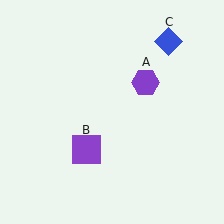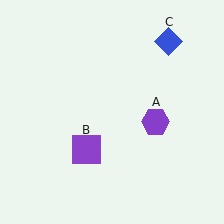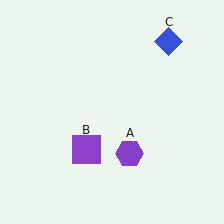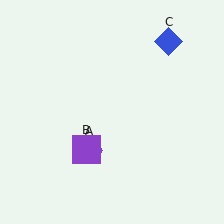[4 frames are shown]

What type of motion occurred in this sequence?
The purple hexagon (object A) rotated clockwise around the center of the scene.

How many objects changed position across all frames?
1 object changed position: purple hexagon (object A).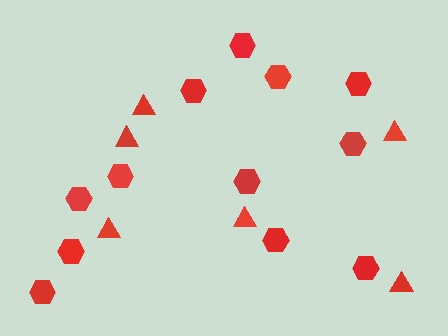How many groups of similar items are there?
There are 2 groups: one group of hexagons (12) and one group of triangles (6).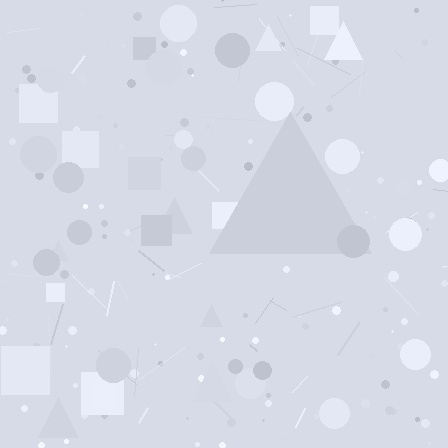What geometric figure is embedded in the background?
A triangle is embedded in the background.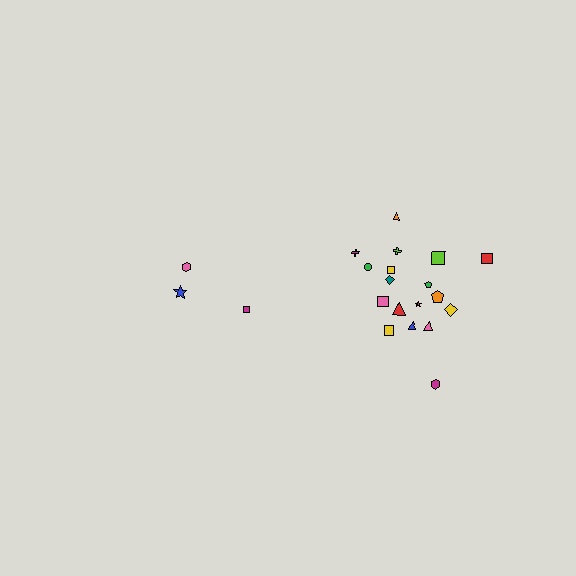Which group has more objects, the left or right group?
The right group.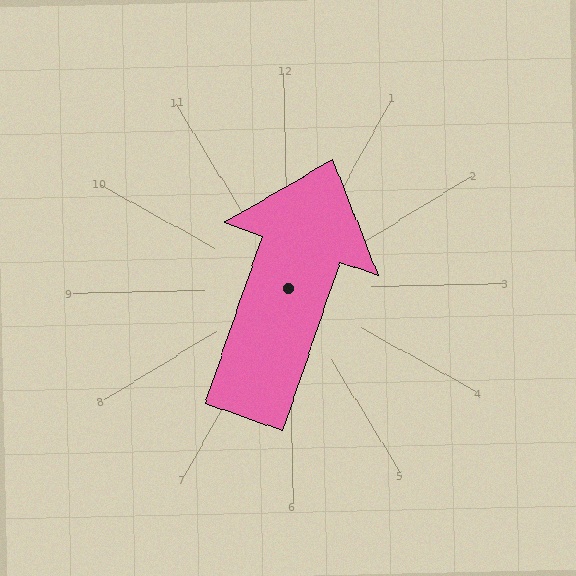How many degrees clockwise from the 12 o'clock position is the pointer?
Approximately 20 degrees.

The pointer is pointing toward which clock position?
Roughly 1 o'clock.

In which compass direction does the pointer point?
North.